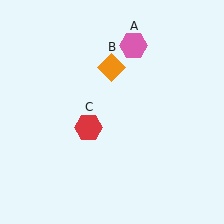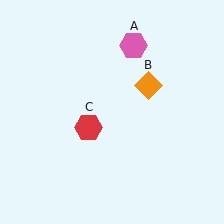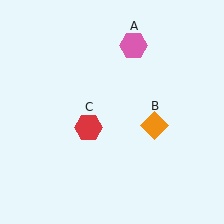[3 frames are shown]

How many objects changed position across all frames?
1 object changed position: orange diamond (object B).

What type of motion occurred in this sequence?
The orange diamond (object B) rotated clockwise around the center of the scene.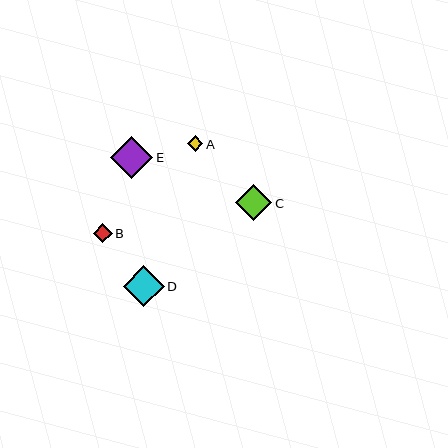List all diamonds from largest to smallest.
From largest to smallest: E, D, C, B, A.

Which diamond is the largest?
Diamond E is the largest with a size of approximately 42 pixels.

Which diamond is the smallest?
Diamond A is the smallest with a size of approximately 16 pixels.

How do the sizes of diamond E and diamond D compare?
Diamond E and diamond D are approximately the same size.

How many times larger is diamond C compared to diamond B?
Diamond C is approximately 1.9 times the size of diamond B.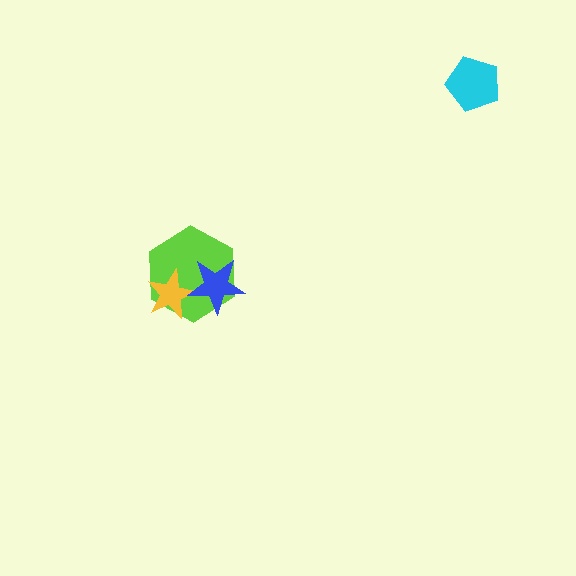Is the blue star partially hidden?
No, no other shape covers it.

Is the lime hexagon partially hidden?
Yes, it is partially covered by another shape.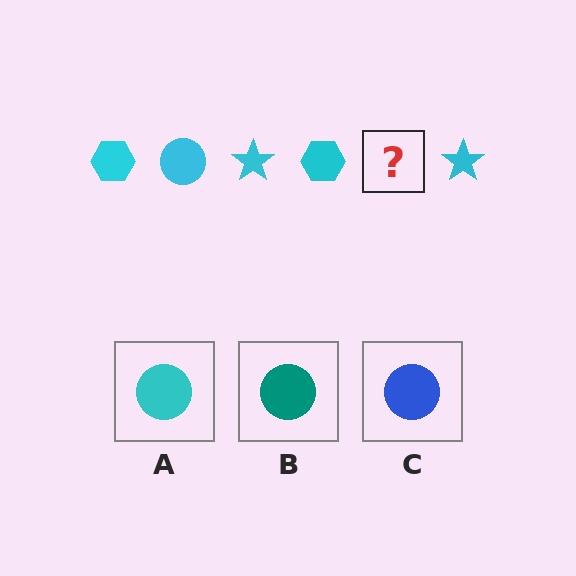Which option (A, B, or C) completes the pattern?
A.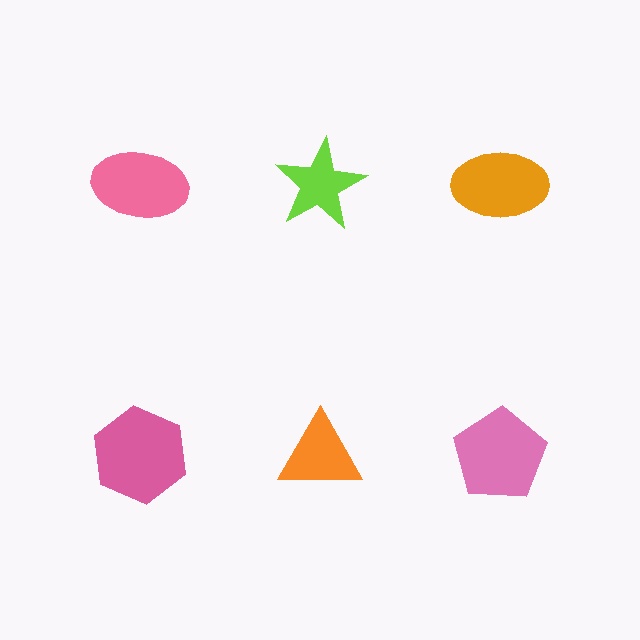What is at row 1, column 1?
A pink ellipse.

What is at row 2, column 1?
A pink hexagon.